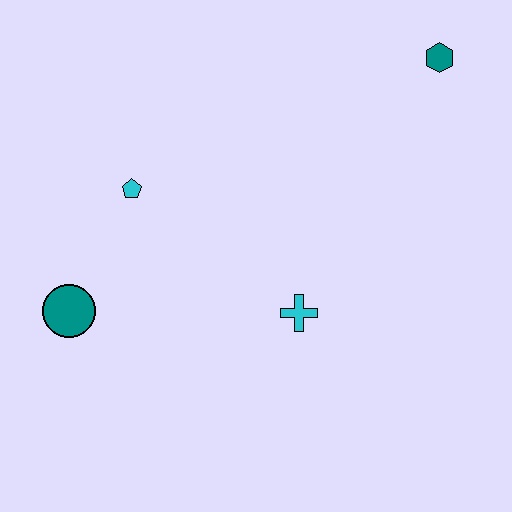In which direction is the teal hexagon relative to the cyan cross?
The teal hexagon is above the cyan cross.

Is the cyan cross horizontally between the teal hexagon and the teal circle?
Yes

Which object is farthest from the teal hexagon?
The teal circle is farthest from the teal hexagon.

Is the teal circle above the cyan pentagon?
No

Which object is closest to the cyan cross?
The cyan pentagon is closest to the cyan cross.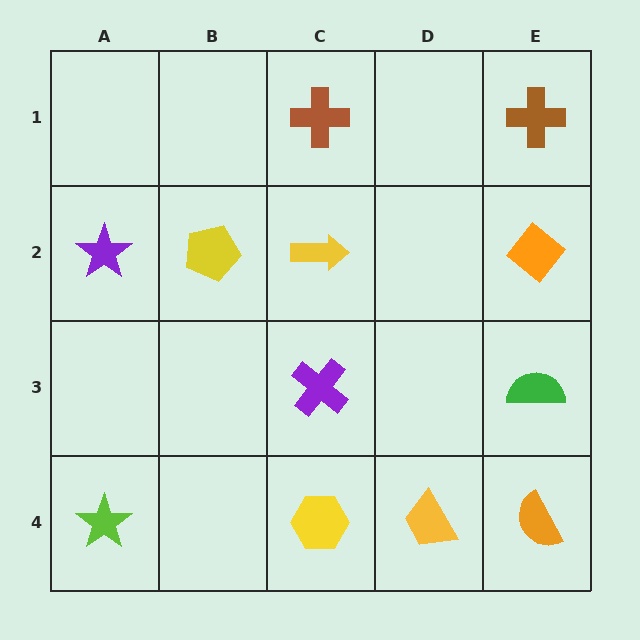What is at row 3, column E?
A green semicircle.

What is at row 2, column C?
A yellow arrow.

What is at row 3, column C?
A purple cross.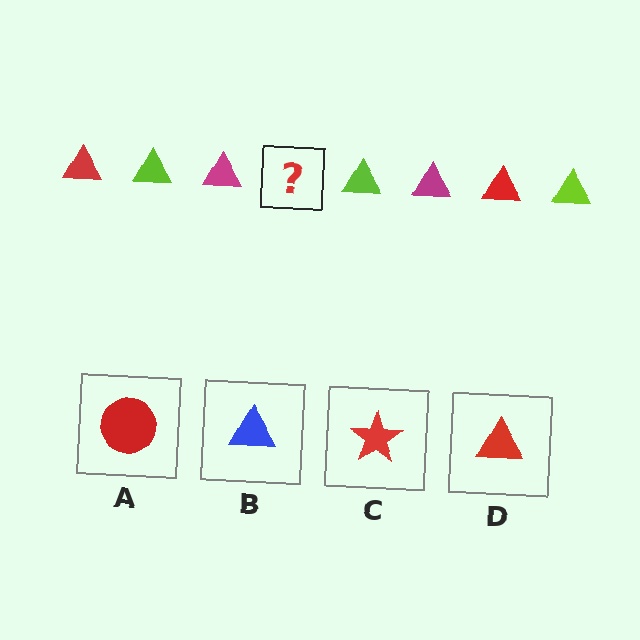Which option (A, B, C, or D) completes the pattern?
D.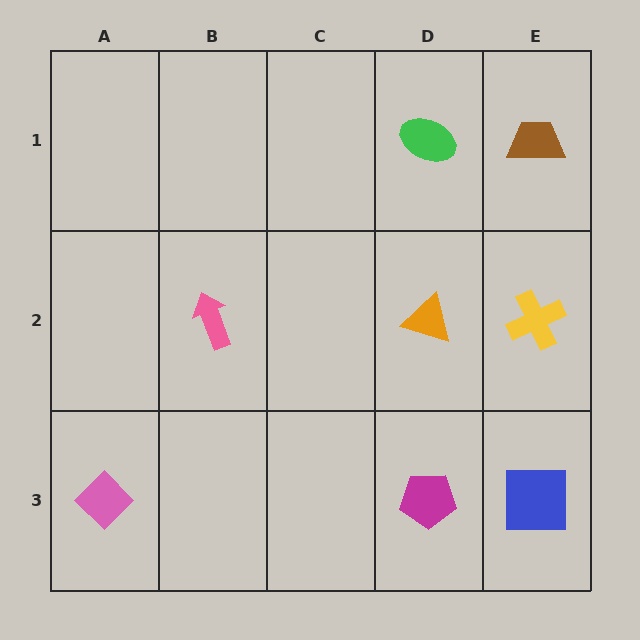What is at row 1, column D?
A green ellipse.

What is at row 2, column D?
An orange triangle.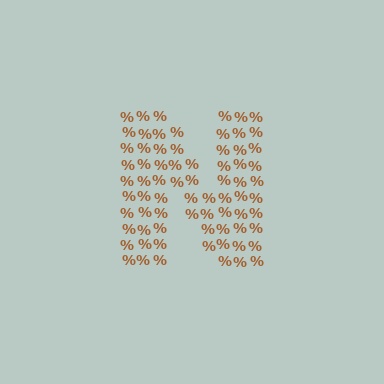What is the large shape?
The large shape is the letter N.